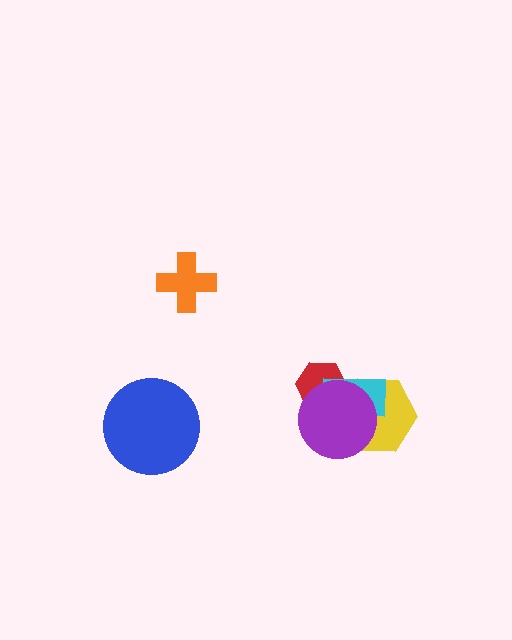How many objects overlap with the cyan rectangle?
3 objects overlap with the cyan rectangle.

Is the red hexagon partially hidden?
Yes, it is partially covered by another shape.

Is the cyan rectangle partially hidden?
Yes, it is partially covered by another shape.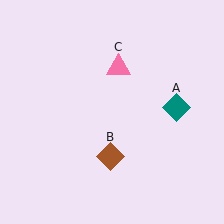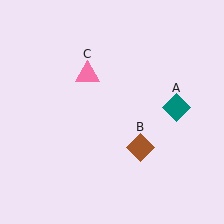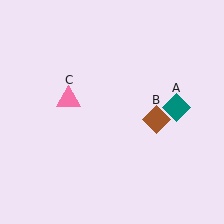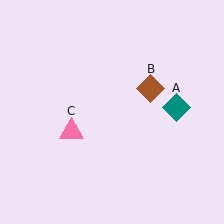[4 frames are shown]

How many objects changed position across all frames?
2 objects changed position: brown diamond (object B), pink triangle (object C).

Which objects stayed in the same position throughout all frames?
Teal diamond (object A) remained stationary.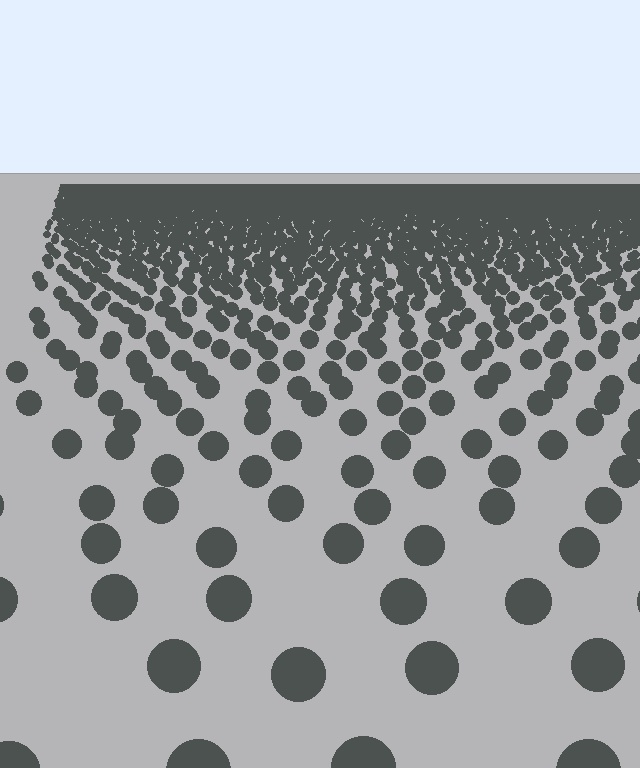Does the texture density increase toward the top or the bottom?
Density increases toward the top.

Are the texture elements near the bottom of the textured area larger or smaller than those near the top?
Larger. Near the bottom, elements are closer to the viewer and appear at a bigger on-screen size.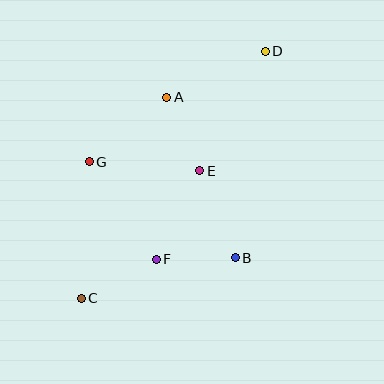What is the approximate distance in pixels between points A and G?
The distance between A and G is approximately 101 pixels.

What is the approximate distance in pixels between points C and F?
The distance between C and F is approximately 84 pixels.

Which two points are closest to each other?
Points B and F are closest to each other.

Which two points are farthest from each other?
Points C and D are farthest from each other.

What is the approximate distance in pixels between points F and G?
The distance between F and G is approximately 118 pixels.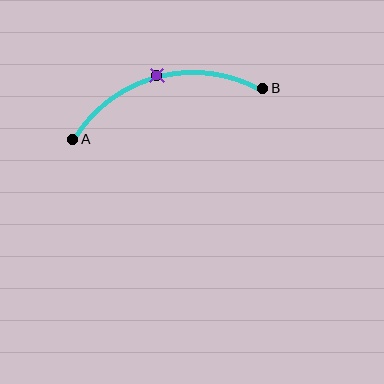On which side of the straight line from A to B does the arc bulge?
The arc bulges above the straight line connecting A and B.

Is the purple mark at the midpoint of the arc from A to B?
Yes. The purple mark lies on the arc at equal arc-length from both A and B — it is the arc midpoint.